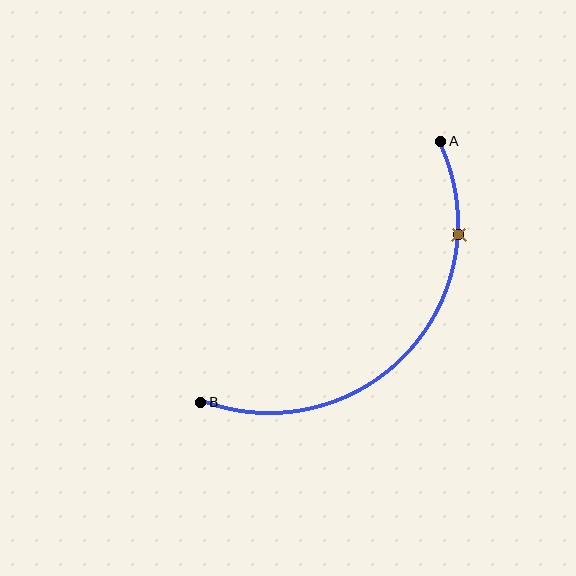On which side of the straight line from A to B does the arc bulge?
The arc bulges below and to the right of the straight line connecting A and B.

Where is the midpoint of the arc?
The arc midpoint is the point on the curve farthest from the straight line joining A and B. It sits below and to the right of that line.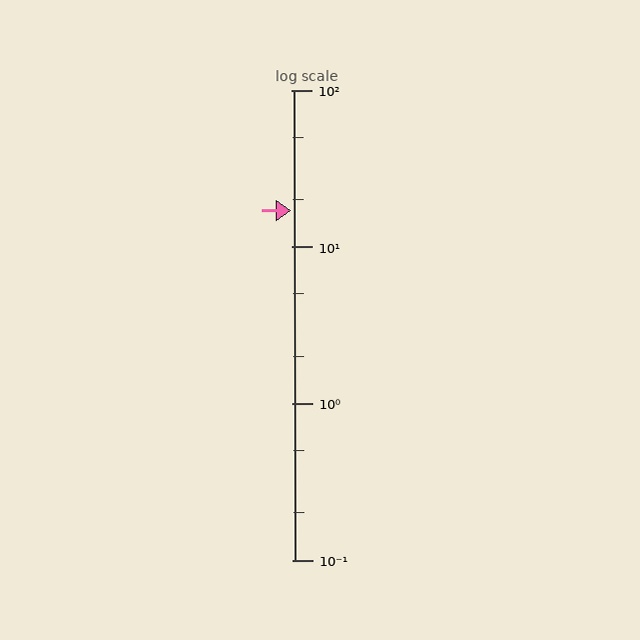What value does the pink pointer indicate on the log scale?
The pointer indicates approximately 17.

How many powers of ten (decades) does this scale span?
The scale spans 3 decades, from 0.1 to 100.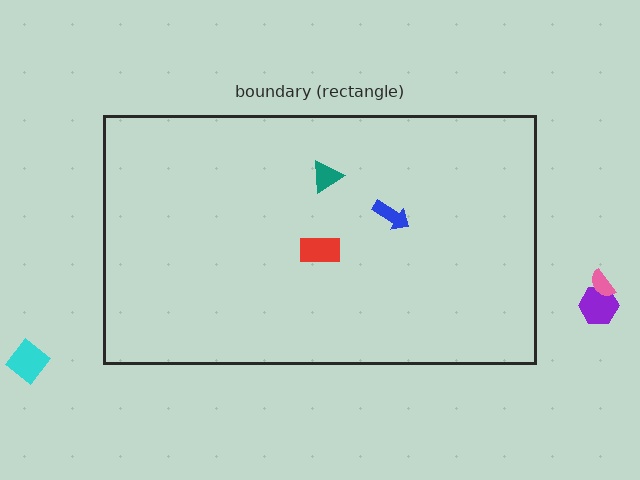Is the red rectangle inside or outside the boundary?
Inside.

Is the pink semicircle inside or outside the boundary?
Outside.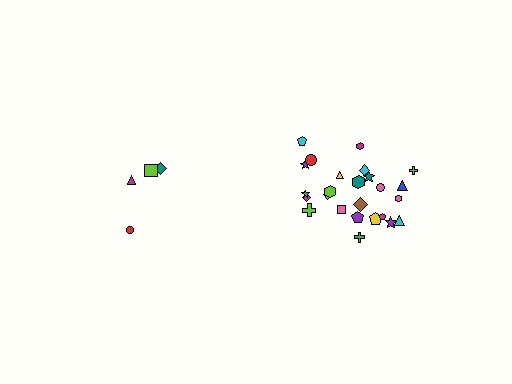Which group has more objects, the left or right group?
The right group.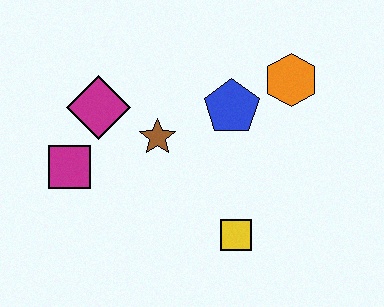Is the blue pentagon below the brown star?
No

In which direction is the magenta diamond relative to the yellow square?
The magenta diamond is to the left of the yellow square.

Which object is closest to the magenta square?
The magenta diamond is closest to the magenta square.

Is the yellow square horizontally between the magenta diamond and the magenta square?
No